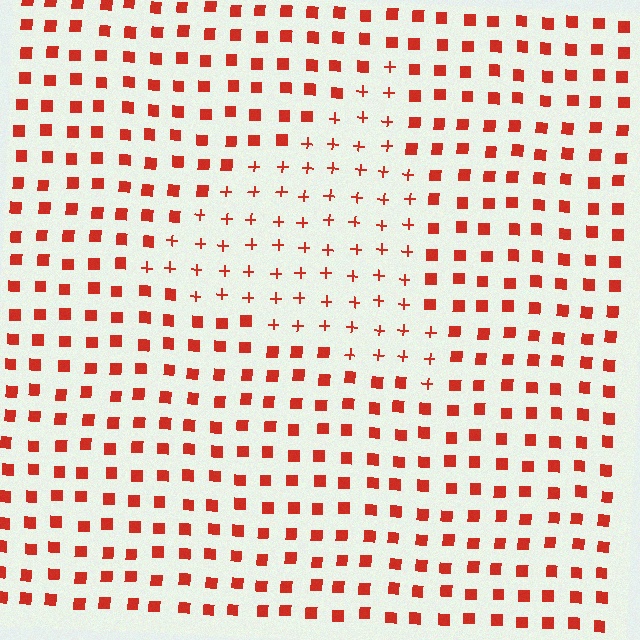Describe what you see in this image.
The image is filled with small red elements arranged in a uniform grid. A triangle-shaped region contains plus signs, while the surrounding area contains squares. The boundary is defined purely by the change in element shape.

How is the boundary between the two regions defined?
The boundary is defined by a change in element shape: plus signs inside vs. squares outside. All elements share the same color and spacing.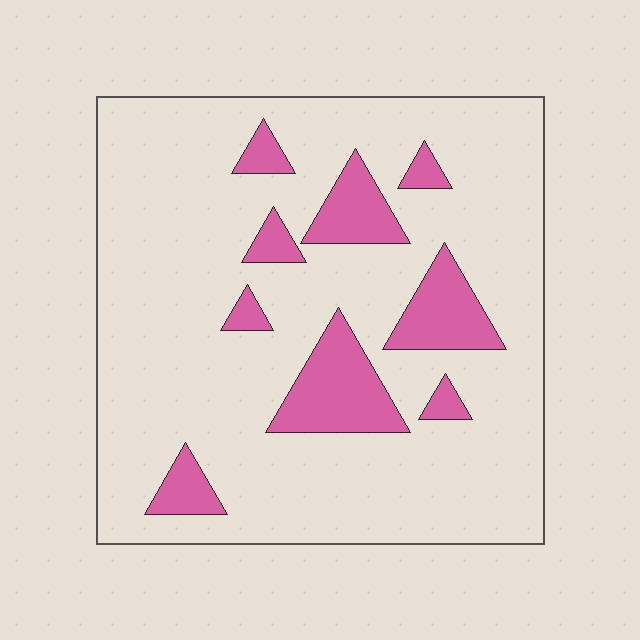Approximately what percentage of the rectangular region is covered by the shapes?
Approximately 15%.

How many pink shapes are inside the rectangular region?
9.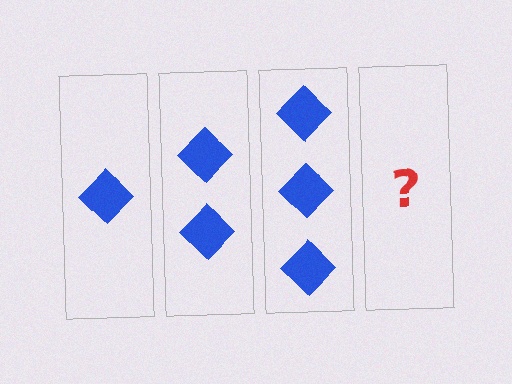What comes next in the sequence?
The next element should be 4 diamonds.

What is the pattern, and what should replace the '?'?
The pattern is that each step adds one more diamond. The '?' should be 4 diamonds.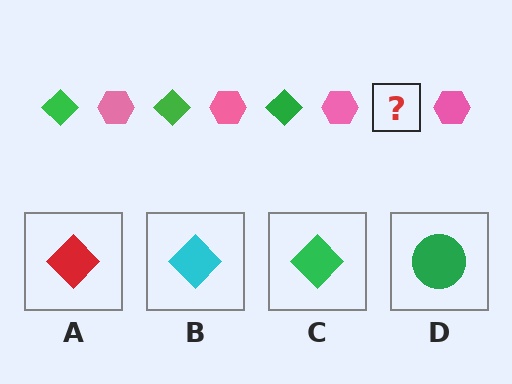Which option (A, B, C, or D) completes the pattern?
C.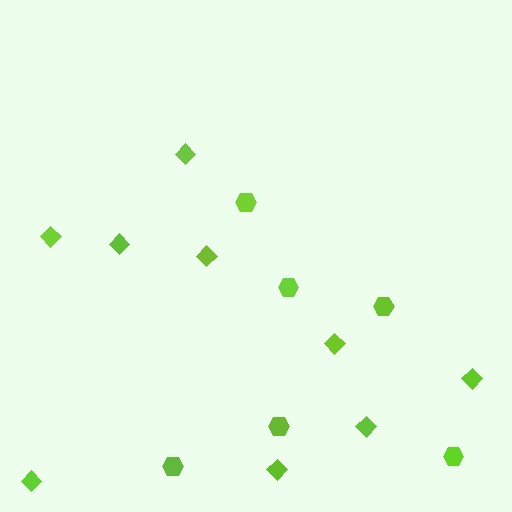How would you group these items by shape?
There are 2 groups: one group of hexagons (6) and one group of diamonds (9).